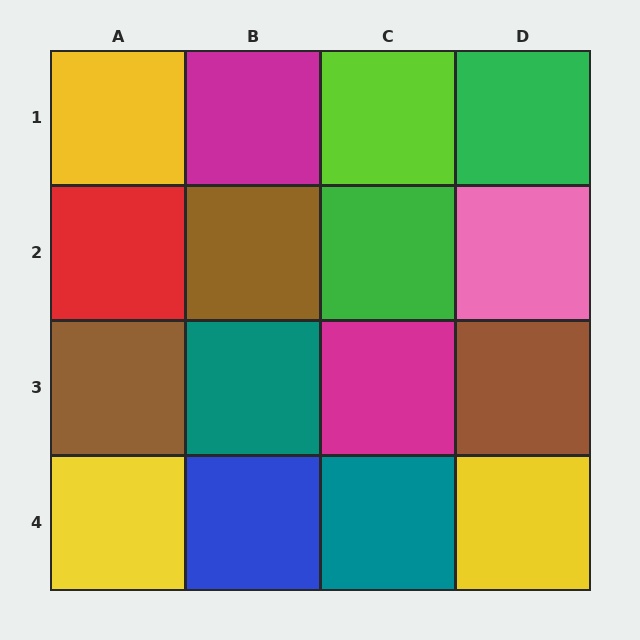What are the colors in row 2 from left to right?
Red, brown, green, pink.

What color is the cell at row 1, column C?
Lime.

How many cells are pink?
1 cell is pink.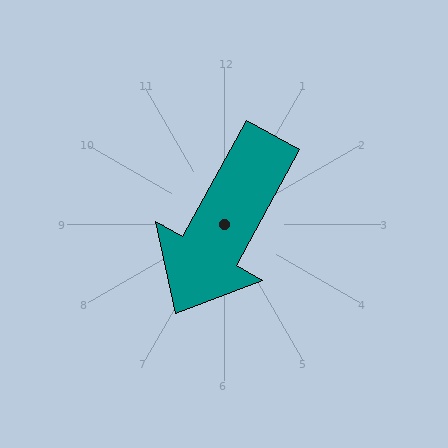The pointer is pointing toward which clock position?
Roughly 7 o'clock.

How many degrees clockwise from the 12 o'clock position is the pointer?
Approximately 209 degrees.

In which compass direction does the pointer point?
Southwest.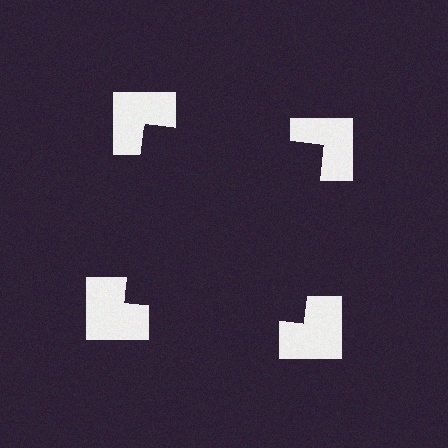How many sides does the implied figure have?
4 sides.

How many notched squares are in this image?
There are 4 — one at each vertex of the illusory square.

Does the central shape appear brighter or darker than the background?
It typically appears slightly darker than the background, even though no actual brightness change is drawn.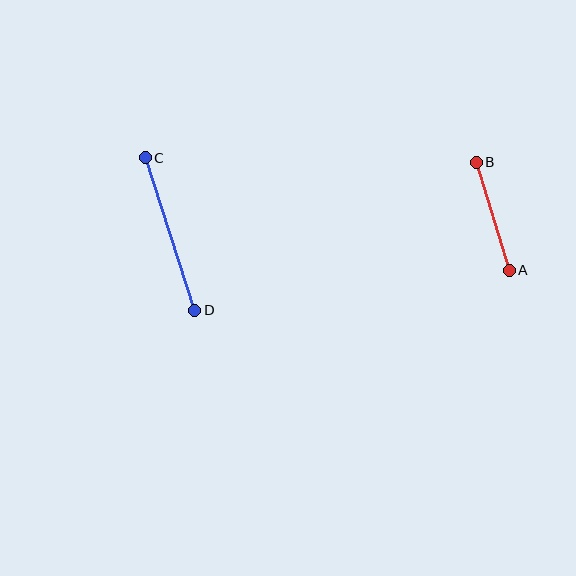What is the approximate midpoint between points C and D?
The midpoint is at approximately (170, 234) pixels.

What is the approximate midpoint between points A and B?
The midpoint is at approximately (493, 216) pixels.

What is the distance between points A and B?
The distance is approximately 113 pixels.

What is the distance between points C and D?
The distance is approximately 160 pixels.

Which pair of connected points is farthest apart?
Points C and D are farthest apart.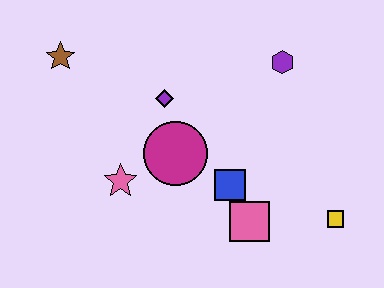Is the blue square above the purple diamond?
No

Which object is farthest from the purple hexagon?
The brown star is farthest from the purple hexagon.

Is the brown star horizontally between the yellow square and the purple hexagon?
No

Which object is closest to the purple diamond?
The magenta circle is closest to the purple diamond.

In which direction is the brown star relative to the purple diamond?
The brown star is to the left of the purple diamond.